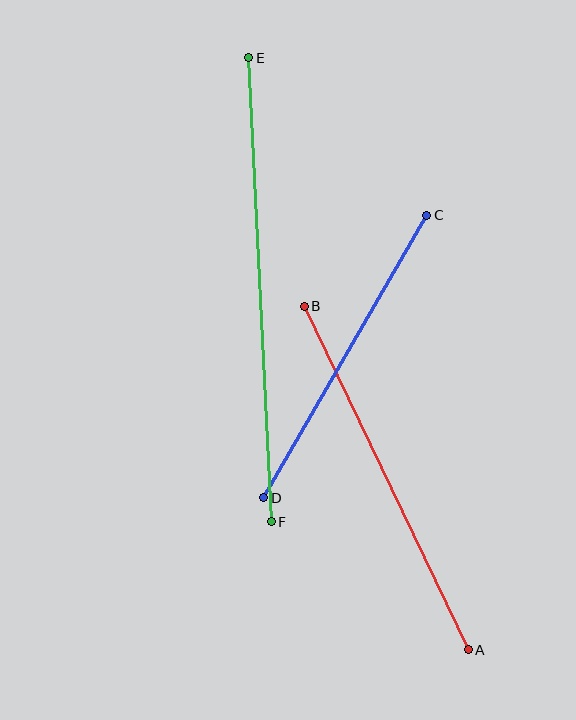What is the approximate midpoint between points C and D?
The midpoint is at approximately (345, 357) pixels.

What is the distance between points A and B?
The distance is approximately 381 pixels.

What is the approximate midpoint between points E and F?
The midpoint is at approximately (260, 290) pixels.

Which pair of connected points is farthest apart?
Points E and F are farthest apart.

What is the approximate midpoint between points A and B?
The midpoint is at approximately (386, 478) pixels.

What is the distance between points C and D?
The distance is approximately 326 pixels.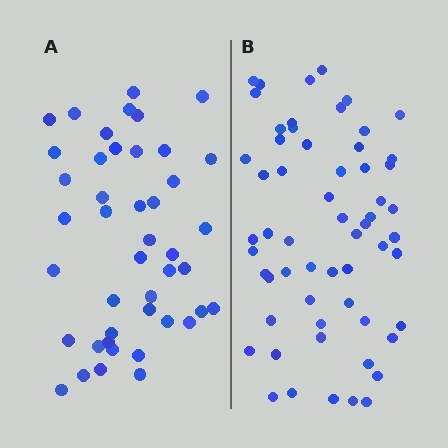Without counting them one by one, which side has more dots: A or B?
Region B (the right region) has more dots.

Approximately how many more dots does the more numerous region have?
Region B has approximately 15 more dots than region A.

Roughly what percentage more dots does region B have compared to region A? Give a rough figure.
About 35% more.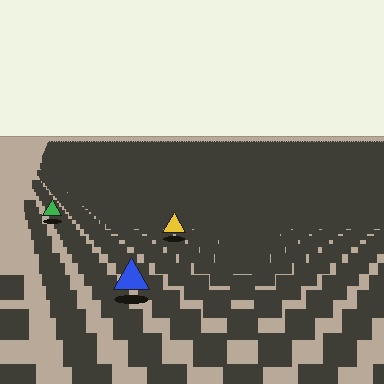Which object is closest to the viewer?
The blue triangle is closest. The texture marks near it are larger and more spread out.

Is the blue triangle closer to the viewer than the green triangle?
Yes. The blue triangle is closer — you can tell from the texture gradient: the ground texture is coarser near it.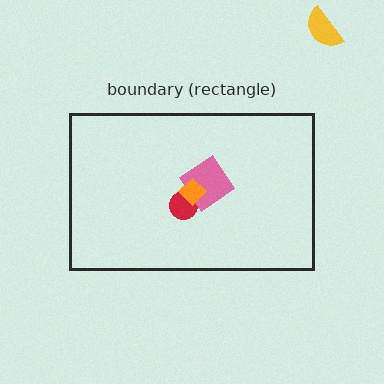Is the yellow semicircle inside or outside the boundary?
Outside.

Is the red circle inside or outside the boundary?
Inside.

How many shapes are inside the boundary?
3 inside, 1 outside.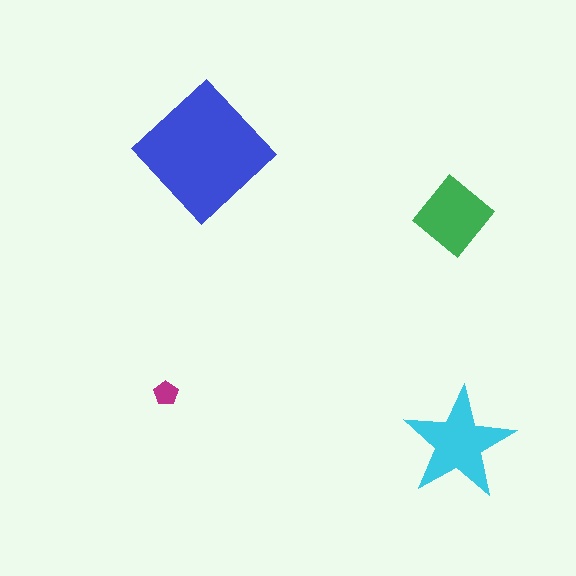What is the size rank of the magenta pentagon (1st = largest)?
4th.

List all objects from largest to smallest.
The blue diamond, the cyan star, the green diamond, the magenta pentagon.